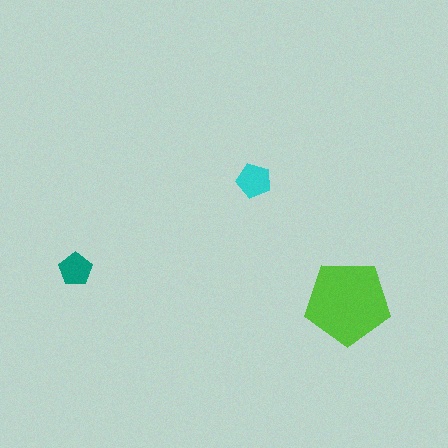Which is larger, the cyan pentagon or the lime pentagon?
The lime one.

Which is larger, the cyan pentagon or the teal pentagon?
The cyan one.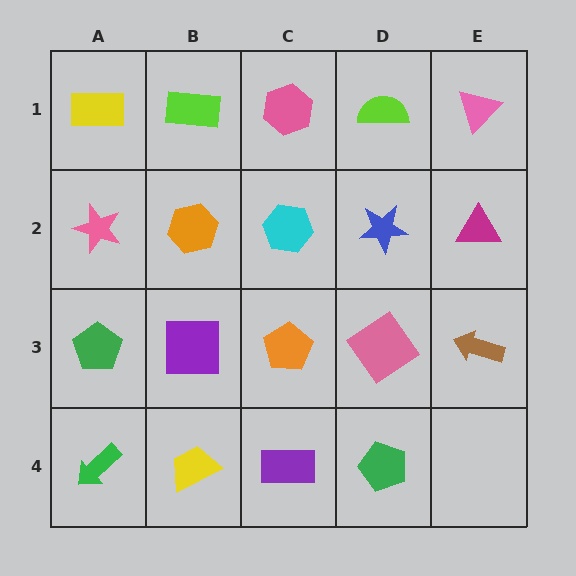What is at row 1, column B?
A lime rectangle.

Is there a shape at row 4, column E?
No, that cell is empty.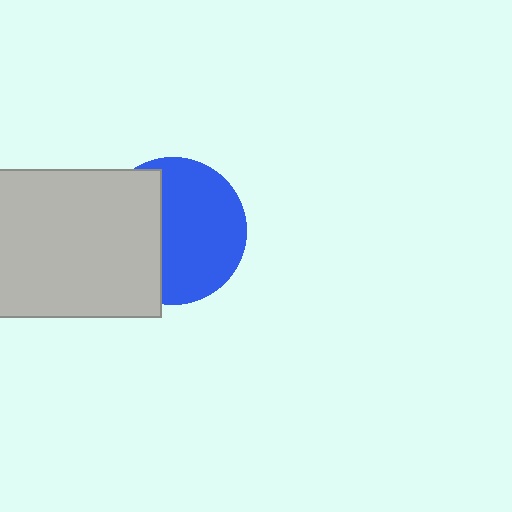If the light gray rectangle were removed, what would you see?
You would see the complete blue circle.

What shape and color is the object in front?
The object in front is a light gray rectangle.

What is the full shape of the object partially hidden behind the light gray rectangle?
The partially hidden object is a blue circle.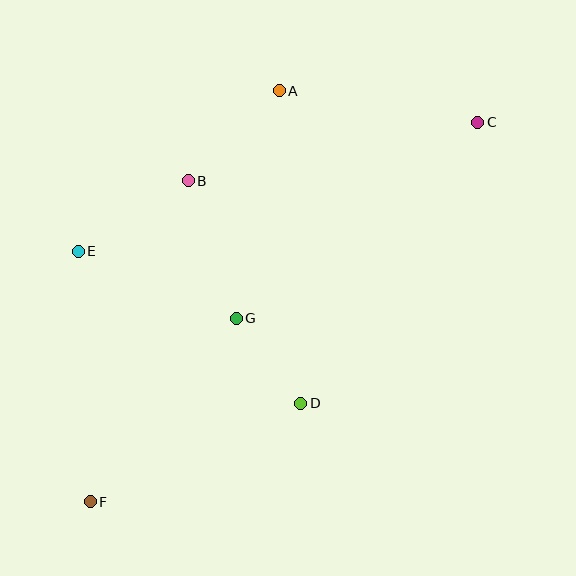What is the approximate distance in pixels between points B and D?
The distance between B and D is approximately 249 pixels.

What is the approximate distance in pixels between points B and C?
The distance between B and C is approximately 295 pixels.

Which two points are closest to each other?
Points D and G are closest to each other.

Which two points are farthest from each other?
Points C and F are farthest from each other.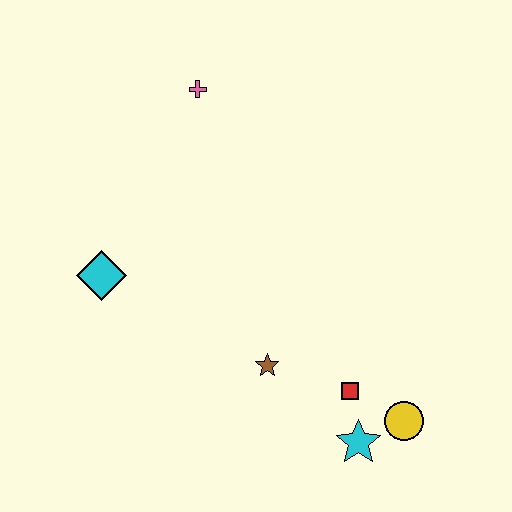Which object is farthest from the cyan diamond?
The yellow circle is farthest from the cyan diamond.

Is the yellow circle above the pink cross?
No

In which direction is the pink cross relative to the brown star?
The pink cross is above the brown star.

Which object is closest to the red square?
The cyan star is closest to the red square.